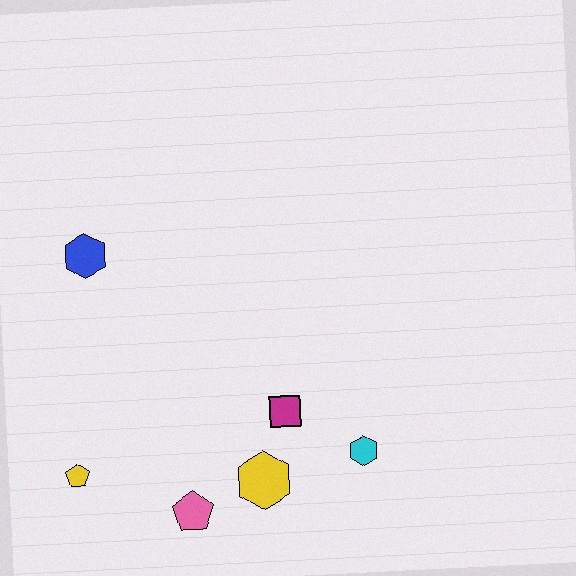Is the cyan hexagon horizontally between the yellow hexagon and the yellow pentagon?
No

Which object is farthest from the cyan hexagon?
The blue hexagon is farthest from the cyan hexagon.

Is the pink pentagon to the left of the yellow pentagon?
No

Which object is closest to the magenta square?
The yellow hexagon is closest to the magenta square.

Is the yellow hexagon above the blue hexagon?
No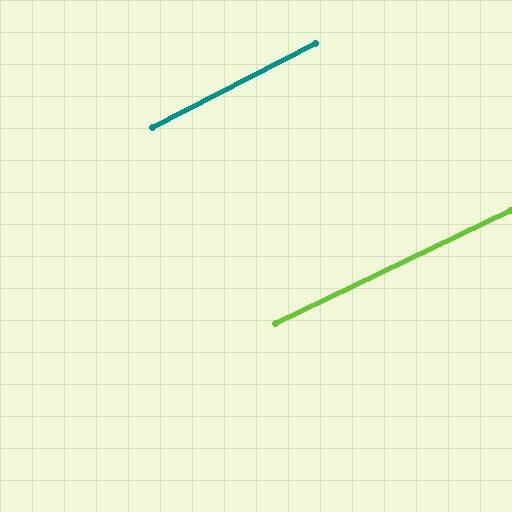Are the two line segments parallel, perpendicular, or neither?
Parallel — their directions differ by only 1.7°.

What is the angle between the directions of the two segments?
Approximately 2 degrees.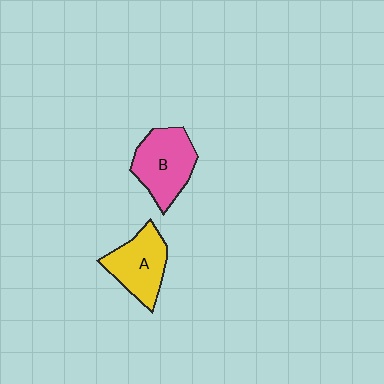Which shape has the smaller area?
Shape A (yellow).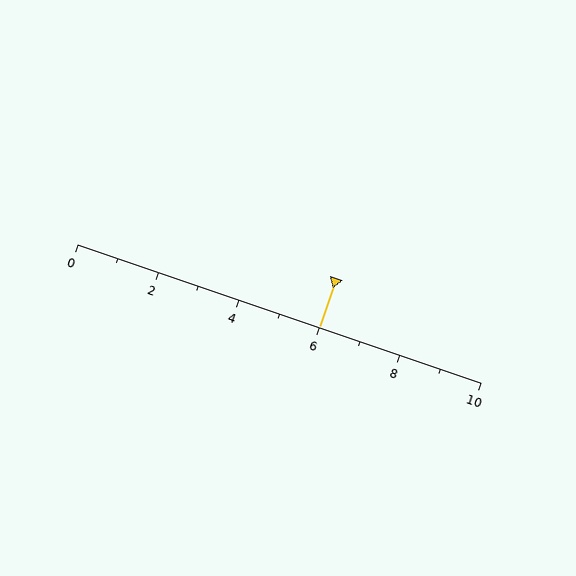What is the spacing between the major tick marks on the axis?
The major ticks are spaced 2 apart.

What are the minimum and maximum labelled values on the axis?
The axis runs from 0 to 10.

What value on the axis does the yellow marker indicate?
The marker indicates approximately 6.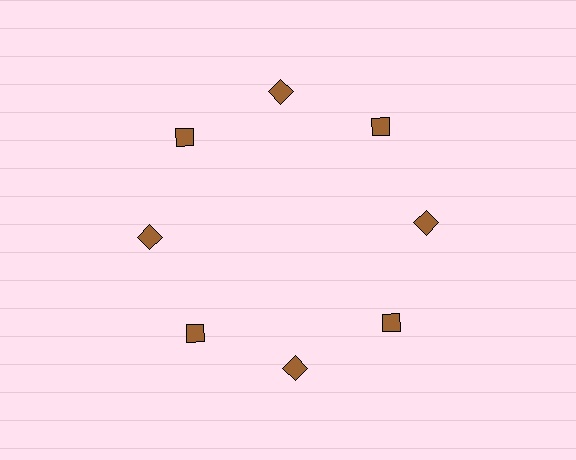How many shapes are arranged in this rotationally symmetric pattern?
There are 8 shapes, arranged in 8 groups of 1.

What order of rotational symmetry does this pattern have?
This pattern has 8-fold rotational symmetry.